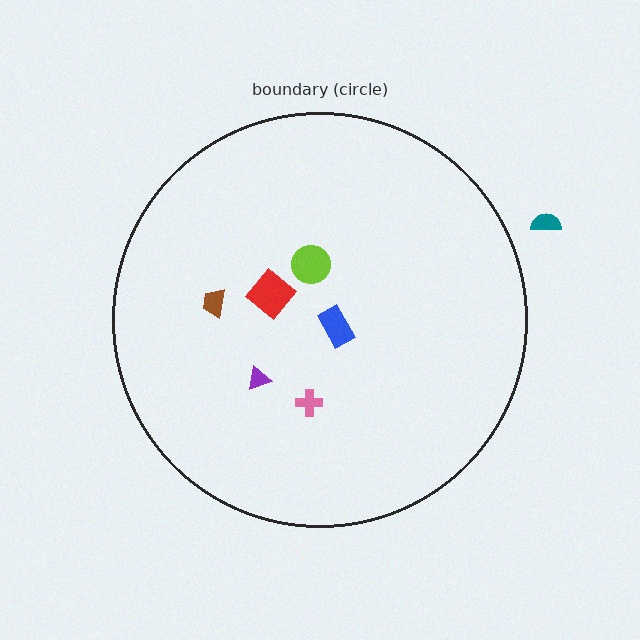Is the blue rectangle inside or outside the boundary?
Inside.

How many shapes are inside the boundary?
6 inside, 1 outside.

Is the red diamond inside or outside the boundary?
Inside.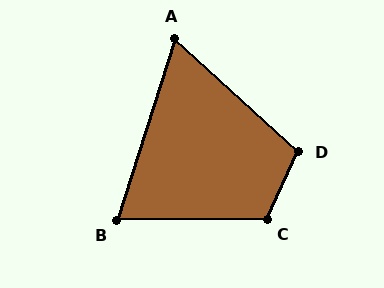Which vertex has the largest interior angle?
C, at approximately 115 degrees.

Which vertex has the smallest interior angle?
A, at approximately 65 degrees.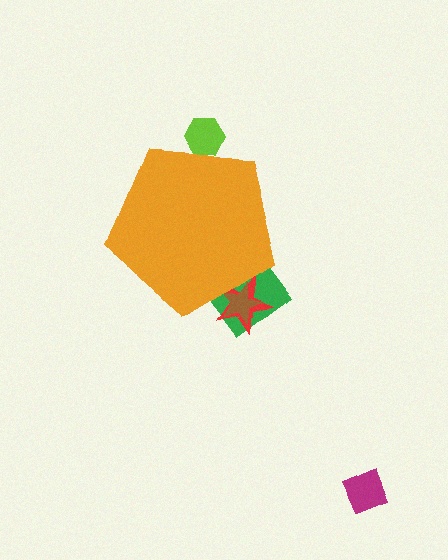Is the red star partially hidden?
Yes, the red star is partially hidden behind the orange pentagon.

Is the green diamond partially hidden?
Yes, the green diamond is partially hidden behind the orange pentagon.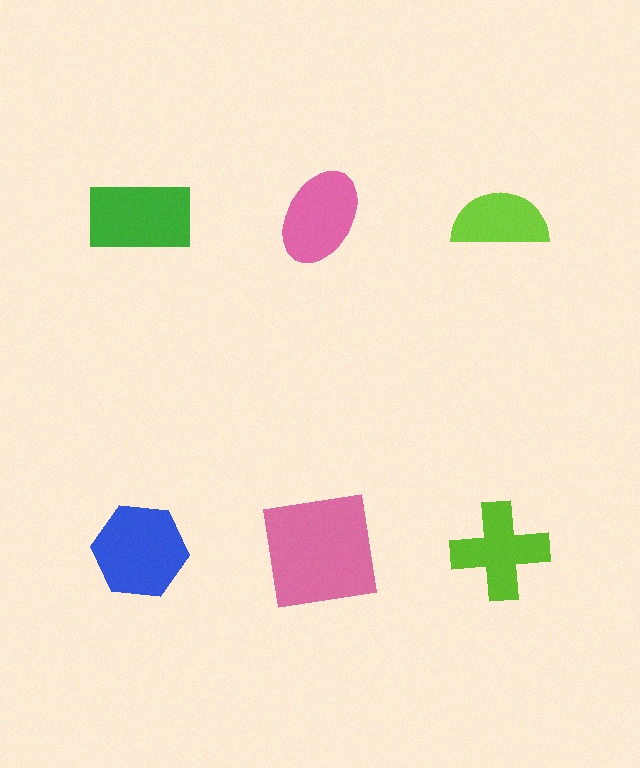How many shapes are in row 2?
3 shapes.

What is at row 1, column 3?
A lime semicircle.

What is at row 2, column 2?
A pink square.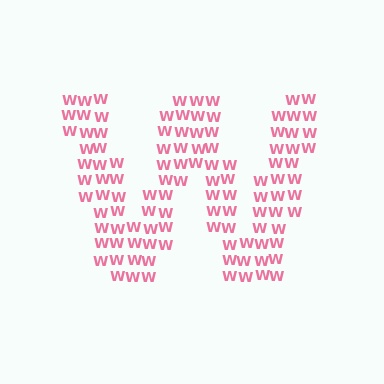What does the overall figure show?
The overall figure shows the letter W.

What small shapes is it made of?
It is made of small letter W's.